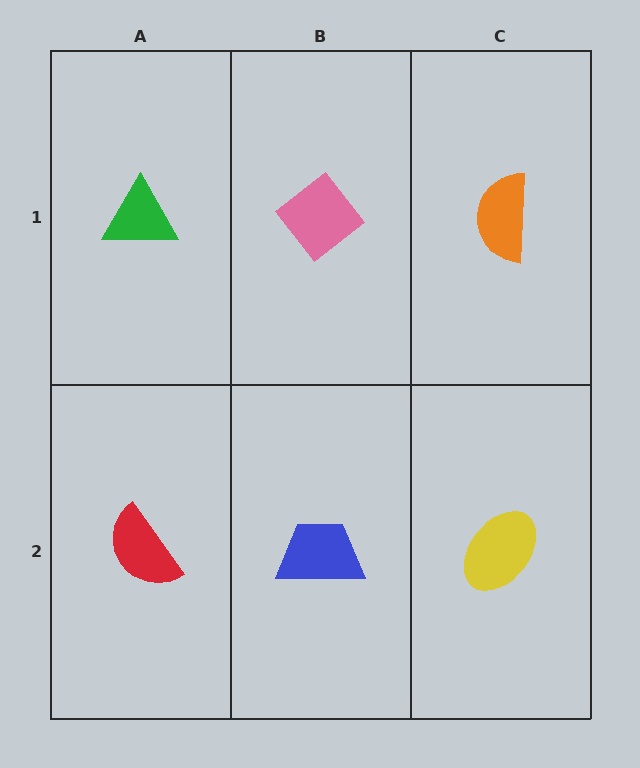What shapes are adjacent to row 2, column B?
A pink diamond (row 1, column B), a red semicircle (row 2, column A), a yellow ellipse (row 2, column C).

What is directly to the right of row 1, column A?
A pink diamond.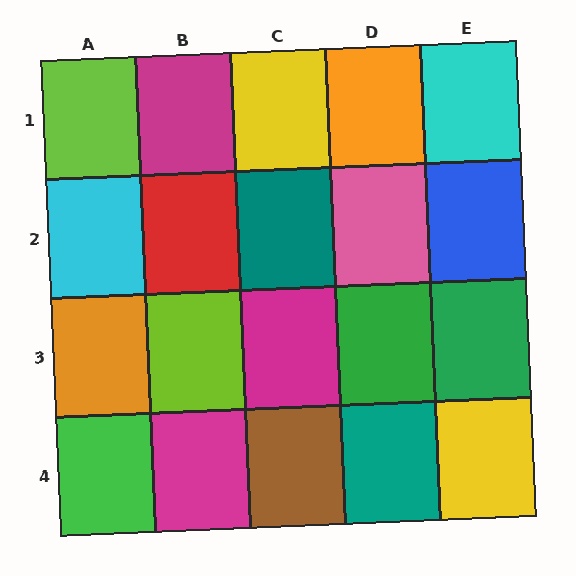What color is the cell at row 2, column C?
Teal.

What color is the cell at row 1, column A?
Lime.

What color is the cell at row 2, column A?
Cyan.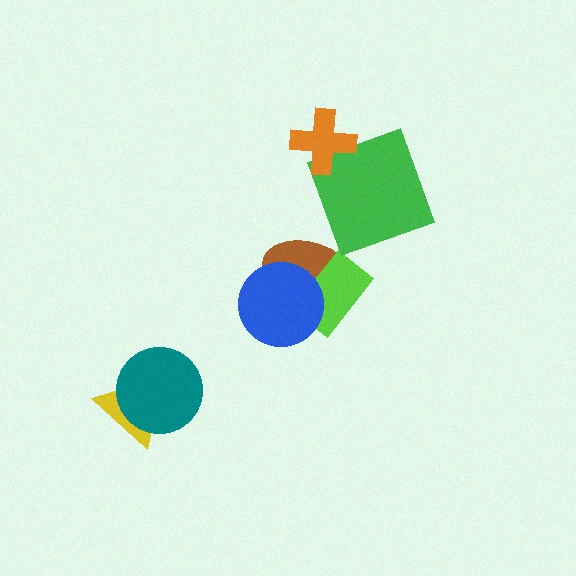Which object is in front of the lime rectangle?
The blue circle is in front of the lime rectangle.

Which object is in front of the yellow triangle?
The teal circle is in front of the yellow triangle.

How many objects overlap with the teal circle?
1 object overlaps with the teal circle.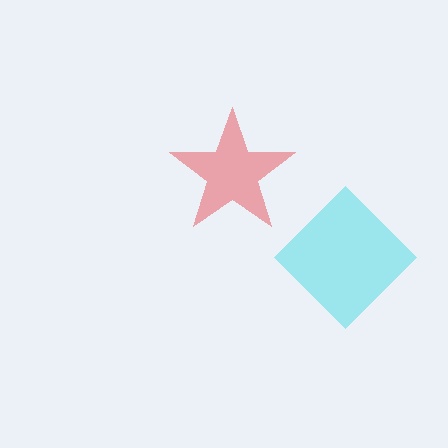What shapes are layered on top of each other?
The layered shapes are: a red star, a cyan diamond.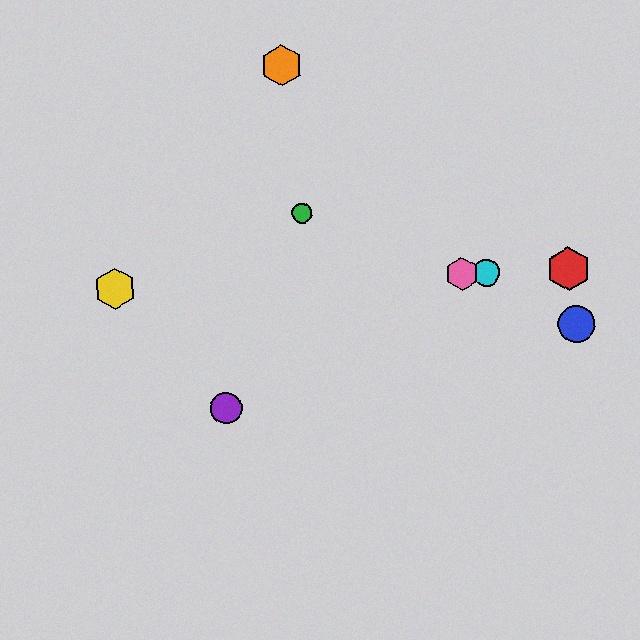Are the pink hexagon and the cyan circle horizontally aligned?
Yes, both are at y≈274.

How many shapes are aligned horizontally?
4 shapes (the red hexagon, the yellow hexagon, the cyan circle, the pink hexagon) are aligned horizontally.